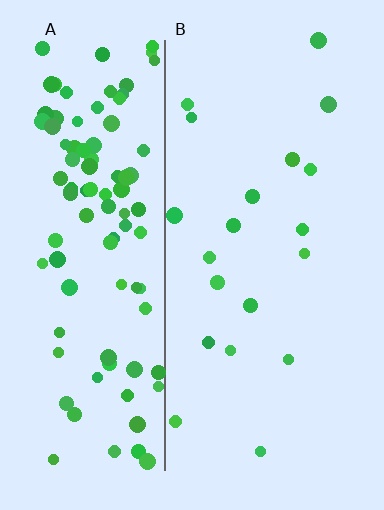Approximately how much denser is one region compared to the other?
Approximately 5.4× — region A over region B.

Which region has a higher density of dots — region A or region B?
A (the left).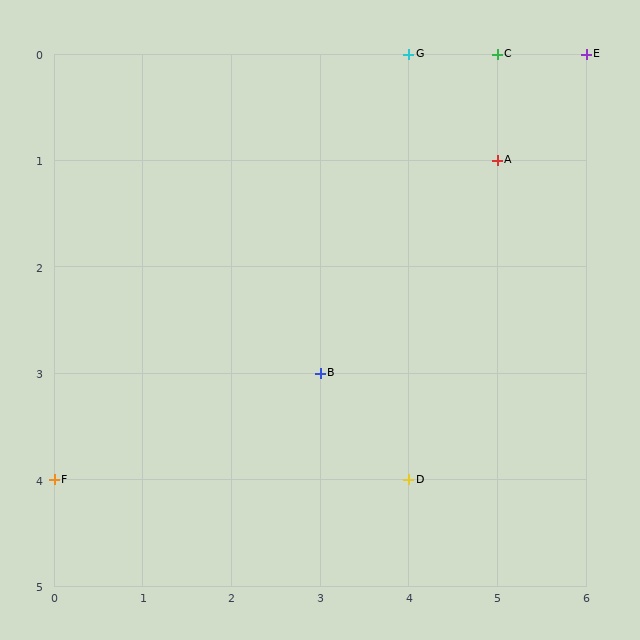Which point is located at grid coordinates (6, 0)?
Point E is at (6, 0).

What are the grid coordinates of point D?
Point D is at grid coordinates (4, 4).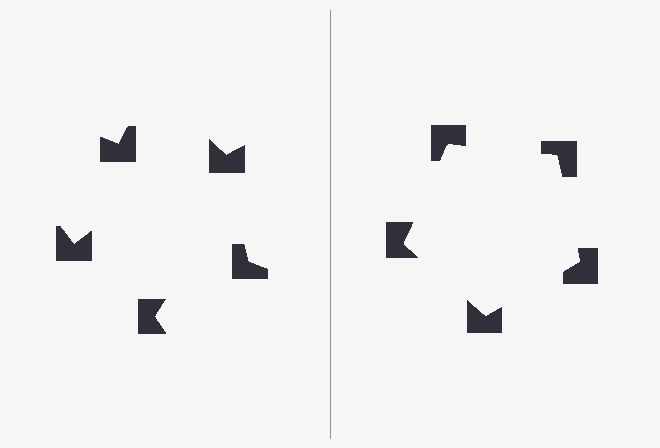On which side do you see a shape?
An illusory pentagon appears on the right side. On the left side the wedge cuts are rotated, so no coherent shape forms.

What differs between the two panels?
The notched squares are positioned identically on both sides; only the wedge orientations differ. On the right they align to a pentagon; on the left they are misaligned.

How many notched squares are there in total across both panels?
10 — 5 on each side.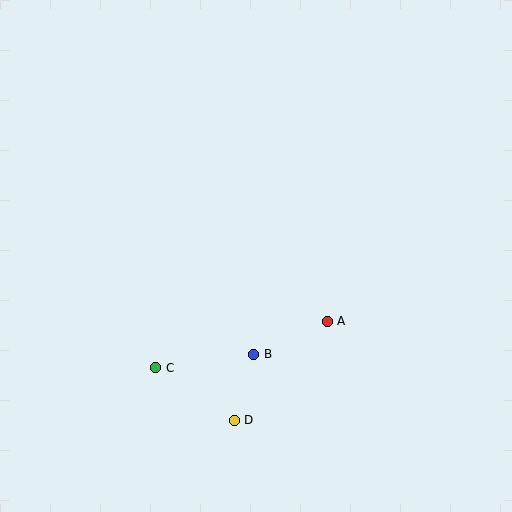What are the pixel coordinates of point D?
Point D is at (234, 420).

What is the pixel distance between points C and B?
The distance between C and B is 99 pixels.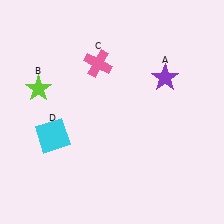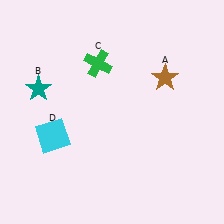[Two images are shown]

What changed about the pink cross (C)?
In Image 1, C is pink. In Image 2, it changed to green.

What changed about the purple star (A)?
In Image 1, A is purple. In Image 2, it changed to brown.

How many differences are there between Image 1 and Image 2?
There are 3 differences between the two images.